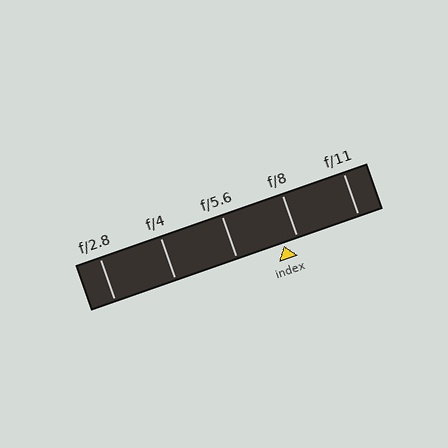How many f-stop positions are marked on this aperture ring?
There are 5 f-stop positions marked.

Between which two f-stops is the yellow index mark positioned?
The index mark is between f/5.6 and f/8.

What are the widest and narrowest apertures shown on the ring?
The widest aperture shown is f/2.8 and the narrowest is f/11.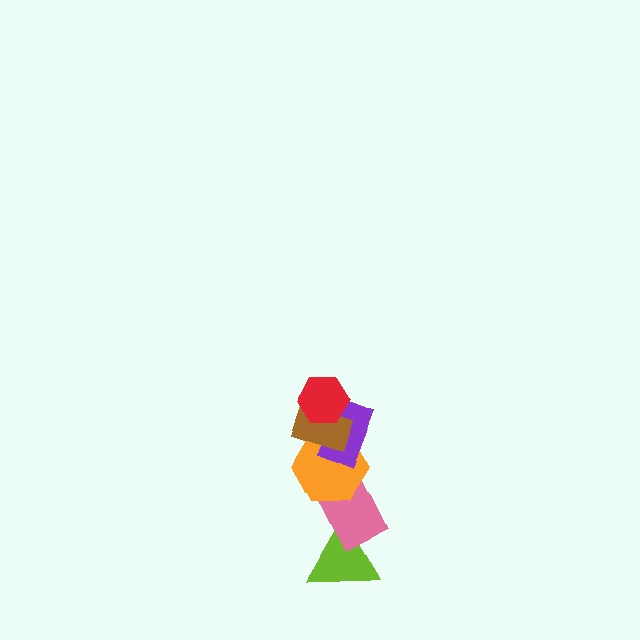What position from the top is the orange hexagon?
The orange hexagon is 4th from the top.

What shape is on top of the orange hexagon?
The purple rectangle is on top of the orange hexagon.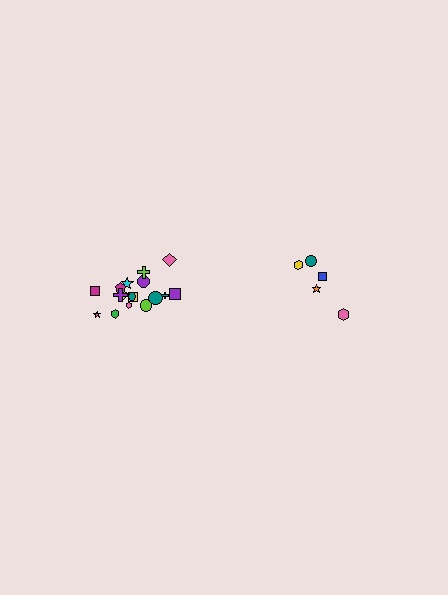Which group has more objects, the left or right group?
The left group.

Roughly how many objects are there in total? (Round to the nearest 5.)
Roughly 25 objects in total.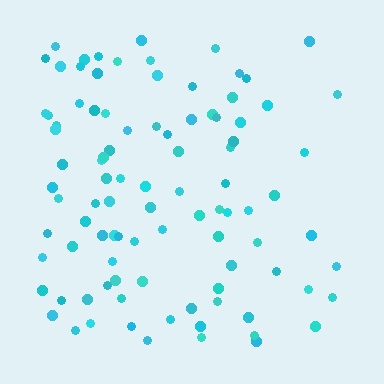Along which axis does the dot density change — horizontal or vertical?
Horizontal.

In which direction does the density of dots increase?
From right to left, with the left side densest.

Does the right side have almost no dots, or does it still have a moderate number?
Still a moderate number, just noticeably fewer than the left.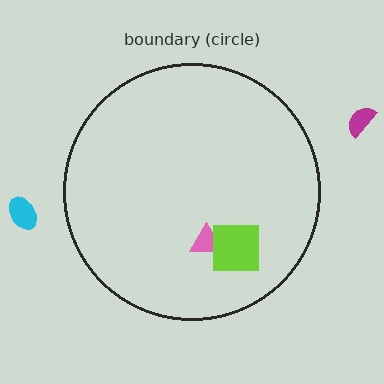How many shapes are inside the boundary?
2 inside, 2 outside.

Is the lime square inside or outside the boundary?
Inside.